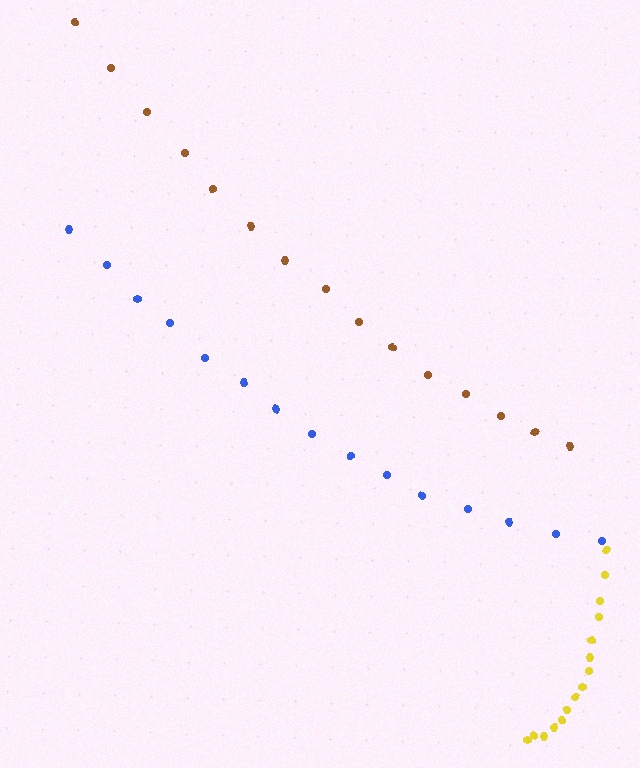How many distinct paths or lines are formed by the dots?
There are 3 distinct paths.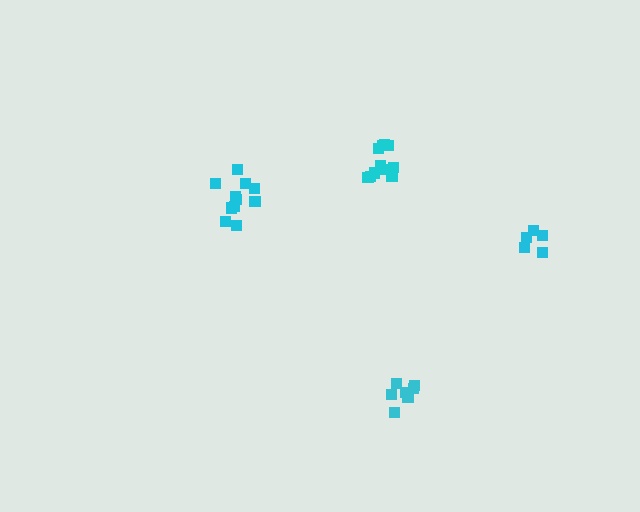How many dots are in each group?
Group 1: 11 dots, Group 2: 5 dots, Group 3: 7 dots, Group 4: 11 dots (34 total).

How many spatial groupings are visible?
There are 4 spatial groupings.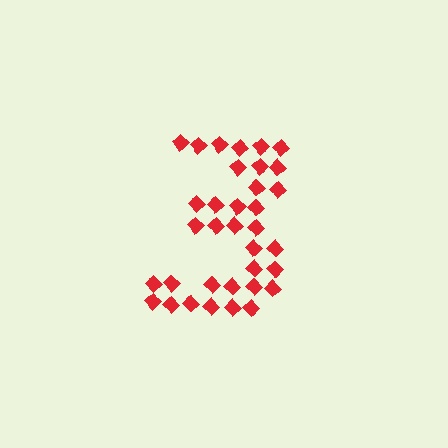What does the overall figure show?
The overall figure shows the digit 3.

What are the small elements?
The small elements are diamonds.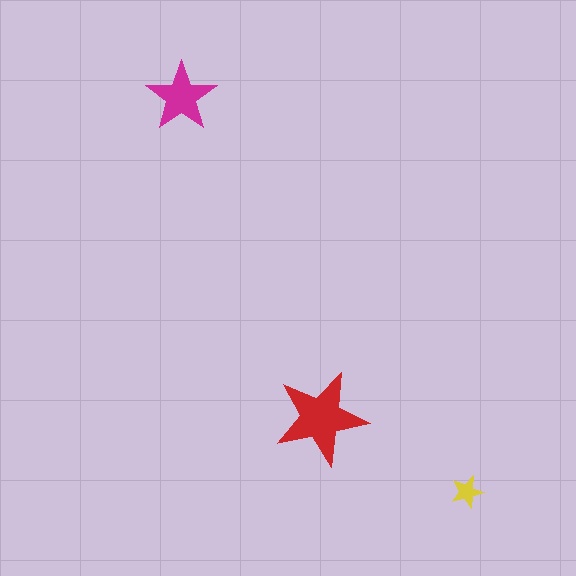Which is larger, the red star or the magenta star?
The red one.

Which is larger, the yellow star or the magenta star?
The magenta one.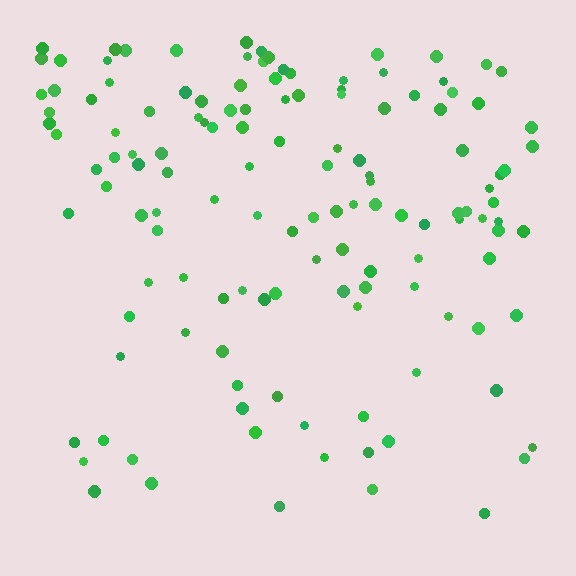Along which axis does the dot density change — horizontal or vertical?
Vertical.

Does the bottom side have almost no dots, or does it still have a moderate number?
Still a moderate number, just noticeably fewer than the top.